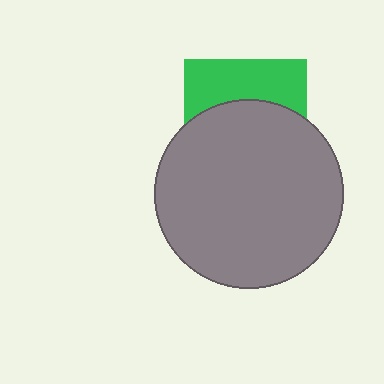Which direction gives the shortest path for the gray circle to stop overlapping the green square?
Moving down gives the shortest separation.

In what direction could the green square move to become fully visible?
The green square could move up. That would shift it out from behind the gray circle entirely.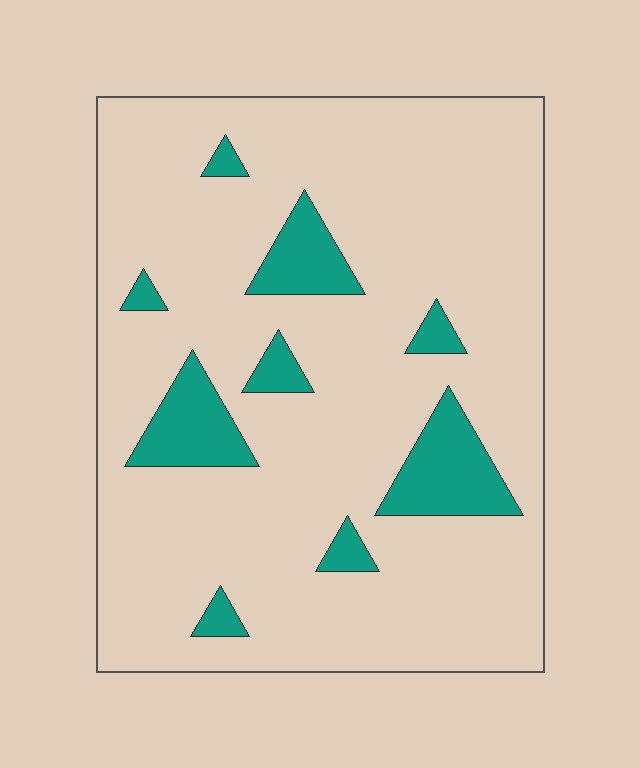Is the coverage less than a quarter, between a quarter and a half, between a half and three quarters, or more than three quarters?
Less than a quarter.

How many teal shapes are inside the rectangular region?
9.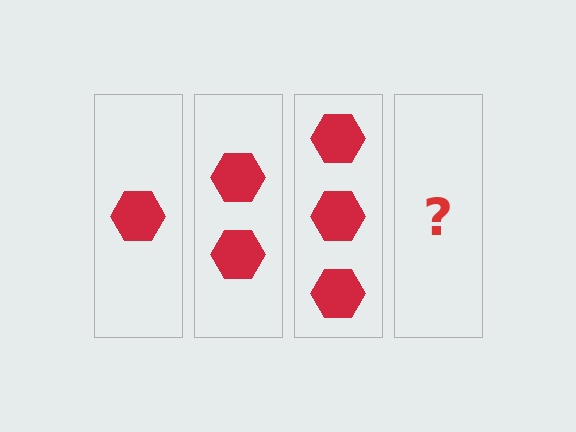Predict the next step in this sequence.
The next step is 4 hexagons.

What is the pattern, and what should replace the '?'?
The pattern is that each step adds one more hexagon. The '?' should be 4 hexagons.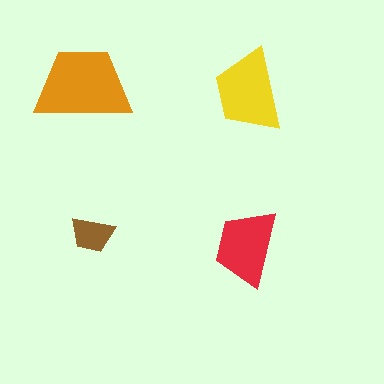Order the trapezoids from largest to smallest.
the orange one, the yellow one, the red one, the brown one.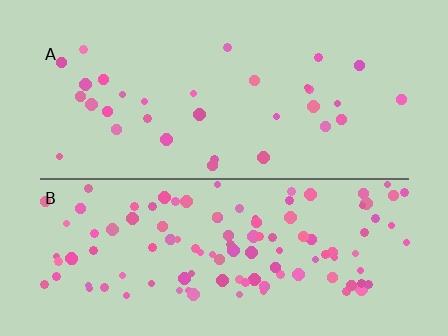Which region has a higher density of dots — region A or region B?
B (the bottom).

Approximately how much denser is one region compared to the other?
Approximately 3.7× — region B over region A.